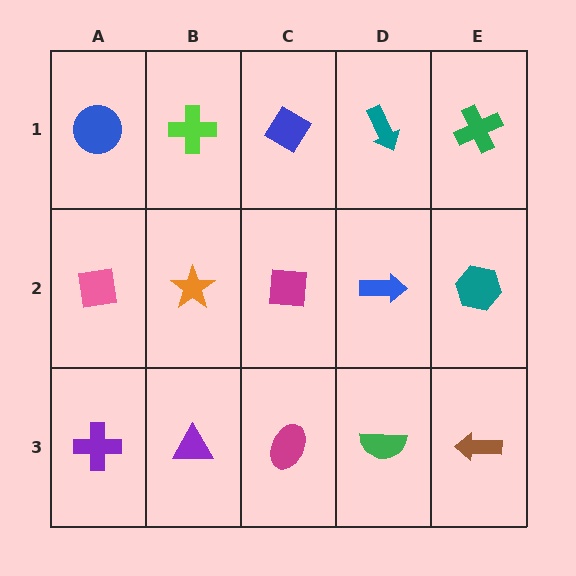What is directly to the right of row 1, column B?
A blue diamond.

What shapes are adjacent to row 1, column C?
A magenta square (row 2, column C), a lime cross (row 1, column B), a teal arrow (row 1, column D).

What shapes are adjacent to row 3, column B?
An orange star (row 2, column B), a purple cross (row 3, column A), a magenta ellipse (row 3, column C).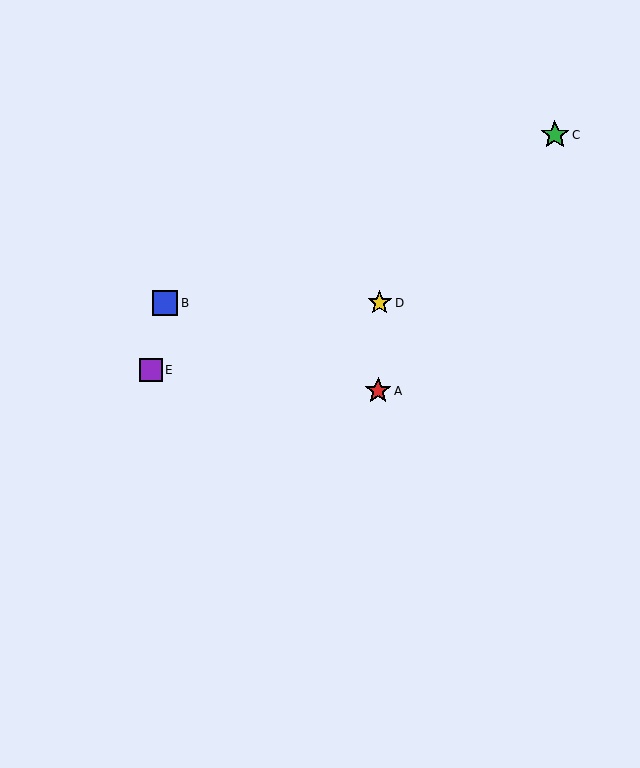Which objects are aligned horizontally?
Objects B, D are aligned horizontally.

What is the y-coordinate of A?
Object A is at y≈391.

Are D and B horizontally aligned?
Yes, both are at y≈303.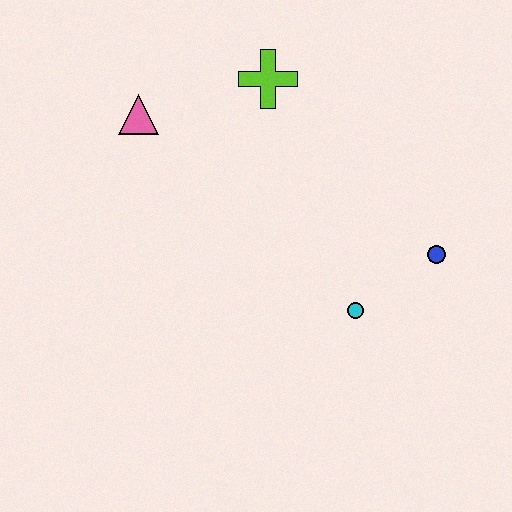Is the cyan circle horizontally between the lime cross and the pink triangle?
No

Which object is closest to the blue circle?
The cyan circle is closest to the blue circle.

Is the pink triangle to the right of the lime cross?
No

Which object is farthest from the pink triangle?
The blue circle is farthest from the pink triangle.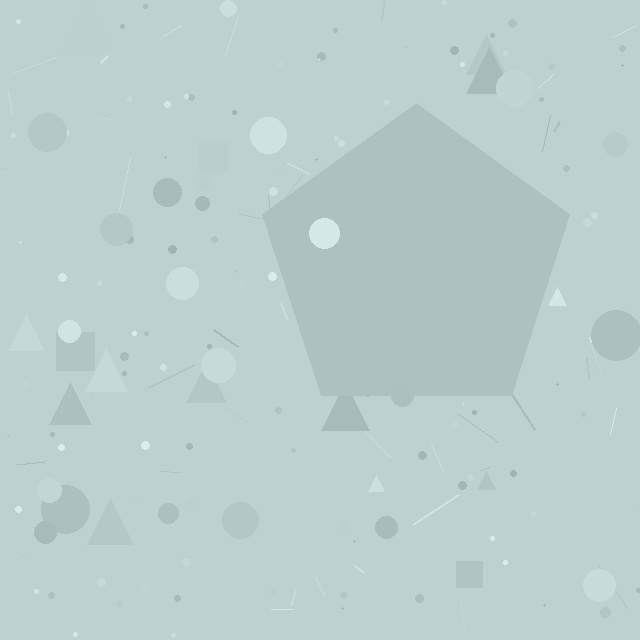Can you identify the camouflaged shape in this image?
The camouflaged shape is a pentagon.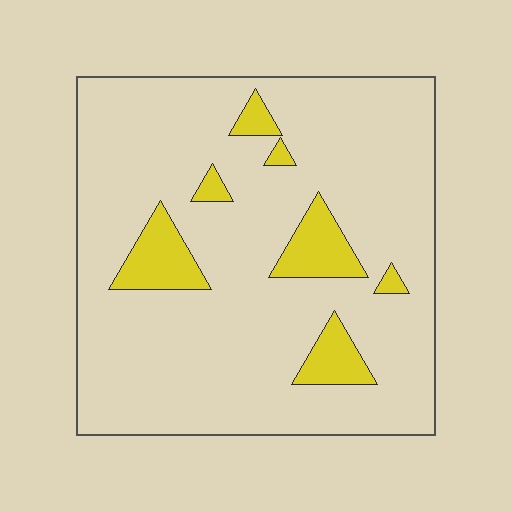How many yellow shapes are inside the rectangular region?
7.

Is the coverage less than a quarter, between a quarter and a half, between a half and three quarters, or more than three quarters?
Less than a quarter.